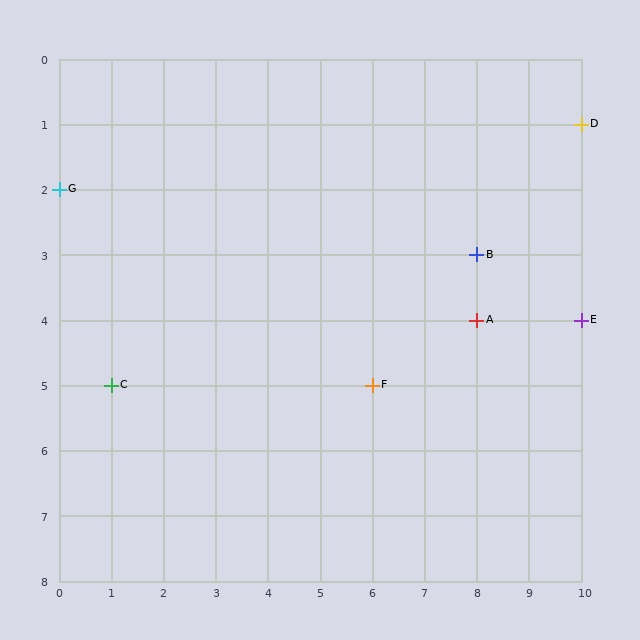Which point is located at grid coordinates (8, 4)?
Point A is at (8, 4).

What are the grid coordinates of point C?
Point C is at grid coordinates (1, 5).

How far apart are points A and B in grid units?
Points A and B are 1 row apart.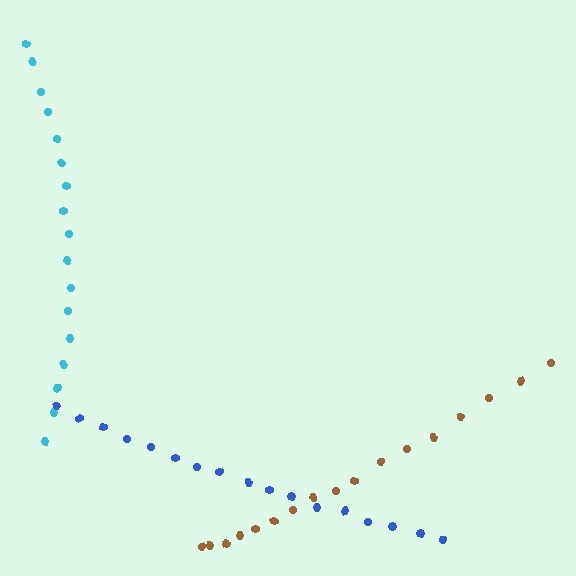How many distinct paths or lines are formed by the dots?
There are 3 distinct paths.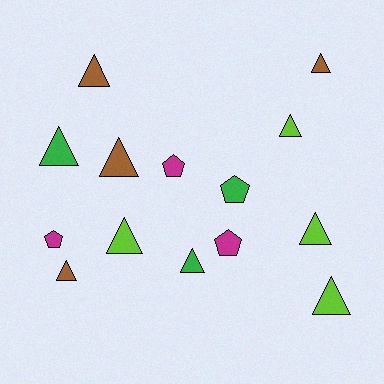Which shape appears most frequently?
Triangle, with 10 objects.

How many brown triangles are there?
There are 4 brown triangles.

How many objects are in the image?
There are 14 objects.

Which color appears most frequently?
Lime, with 4 objects.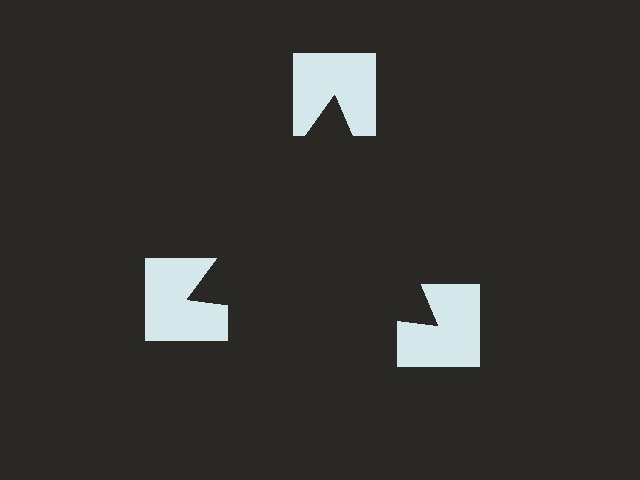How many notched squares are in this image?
There are 3 — one at each vertex of the illusory triangle.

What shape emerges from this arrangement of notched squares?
An illusory triangle — its edges are inferred from the aligned wedge cuts in the notched squares, not physically drawn.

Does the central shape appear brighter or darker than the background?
It typically appears slightly darker than the background, even though no actual brightness change is drawn.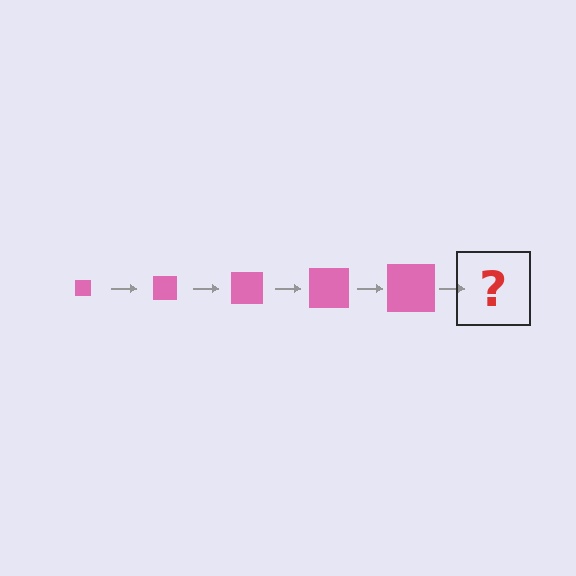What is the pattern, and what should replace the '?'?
The pattern is that the square gets progressively larger each step. The '?' should be a pink square, larger than the previous one.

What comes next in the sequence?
The next element should be a pink square, larger than the previous one.